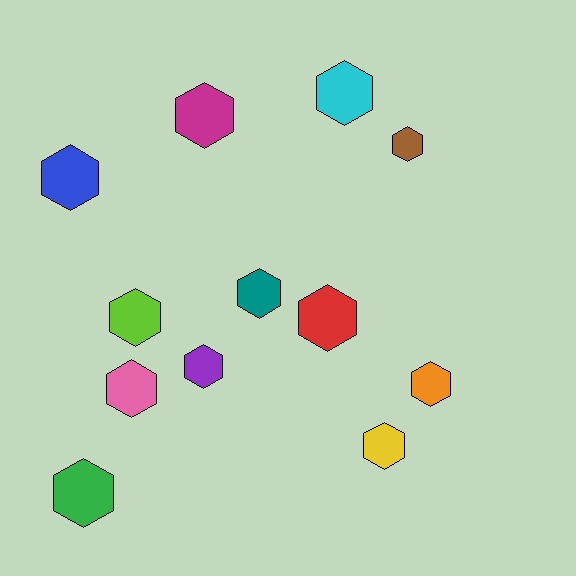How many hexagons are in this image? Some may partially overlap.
There are 12 hexagons.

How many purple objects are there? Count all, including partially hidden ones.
There is 1 purple object.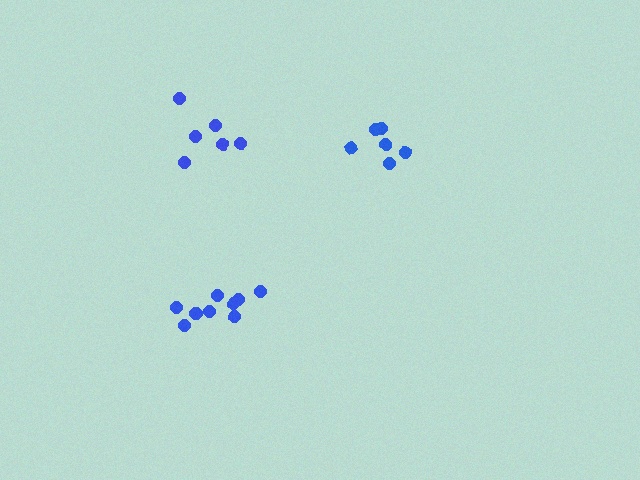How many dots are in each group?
Group 1: 6 dots, Group 2: 9 dots, Group 3: 6 dots (21 total).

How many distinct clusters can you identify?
There are 3 distinct clusters.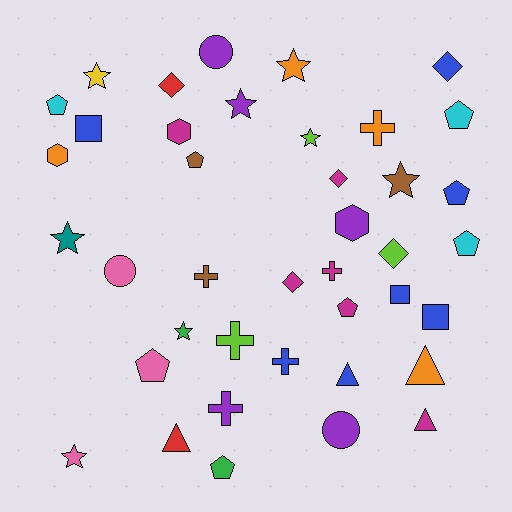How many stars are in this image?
There are 8 stars.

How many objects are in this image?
There are 40 objects.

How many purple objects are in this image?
There are 5 purple objects.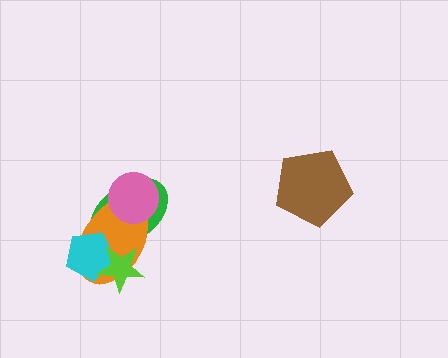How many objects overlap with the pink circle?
2 objects overlap with the pink circle.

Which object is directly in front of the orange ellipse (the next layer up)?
The cyan pentagon is directly in front of the orange ellipse.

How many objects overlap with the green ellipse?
4 objects overlap with the green ellipse.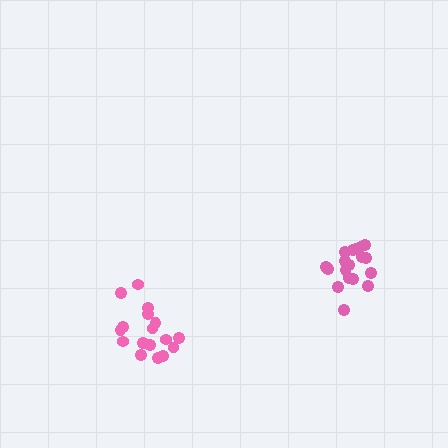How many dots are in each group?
Group 1: 18 dots, Group 2: 17 dots (35 total).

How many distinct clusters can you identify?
There are 2 distinct clusters.